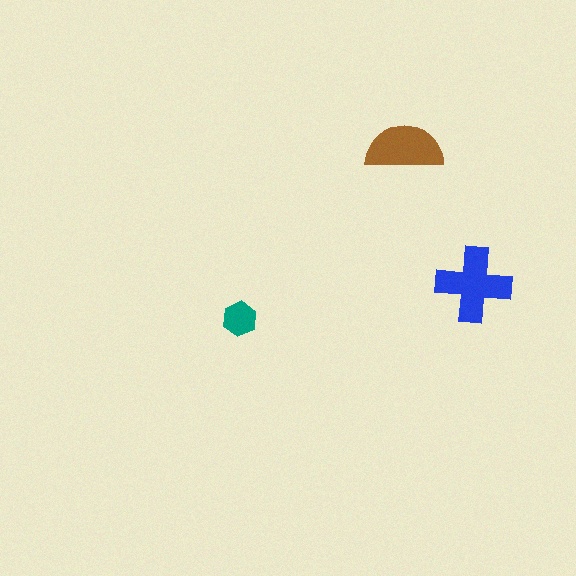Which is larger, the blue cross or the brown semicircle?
The blue cross.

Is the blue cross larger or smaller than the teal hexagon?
Larger.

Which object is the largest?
The blue cross.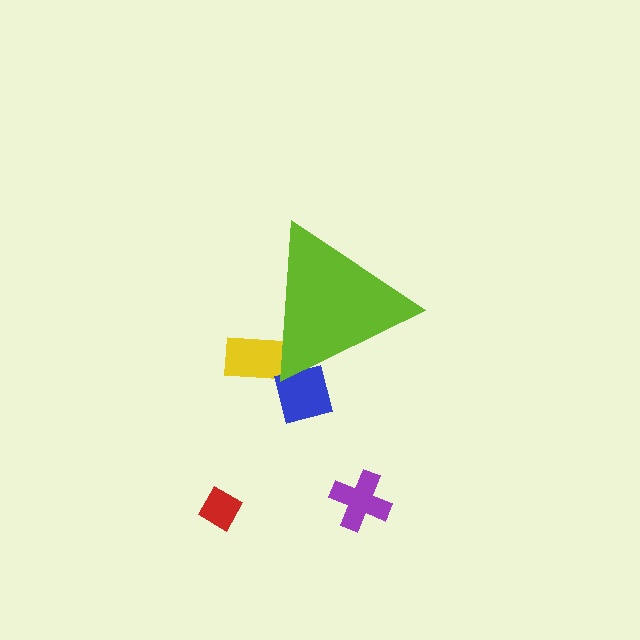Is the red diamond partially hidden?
No, the red diamond is fully visible.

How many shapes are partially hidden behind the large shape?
2 shapes are partially hidden.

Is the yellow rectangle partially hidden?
Yes, the yellow rectangle is partially hidden behind the lime triangle.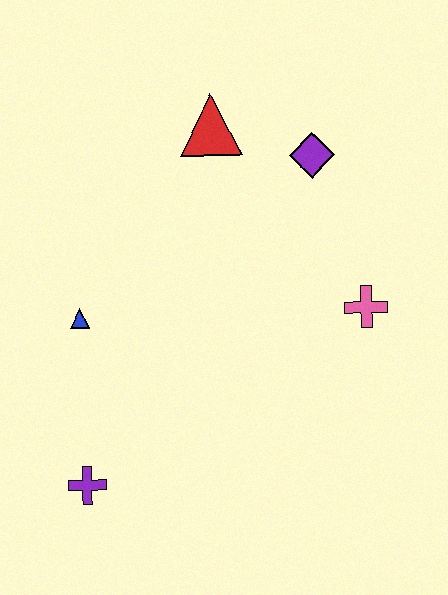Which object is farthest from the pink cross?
The purple cross is farthest from the pink cross.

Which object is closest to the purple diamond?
The red triangle is closest to the purple diamond.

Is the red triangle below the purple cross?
No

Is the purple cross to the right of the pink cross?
No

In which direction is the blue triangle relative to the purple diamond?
The blue triangle is to the left of the purple diamond.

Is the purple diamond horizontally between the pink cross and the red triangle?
Yes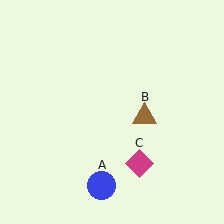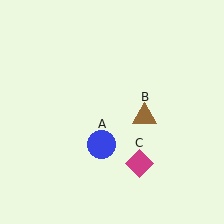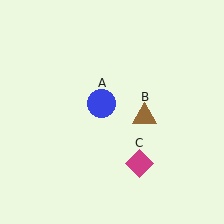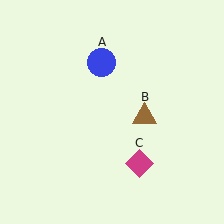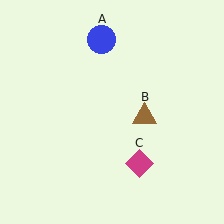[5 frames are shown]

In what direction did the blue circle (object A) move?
The blue circle (object A) moved up.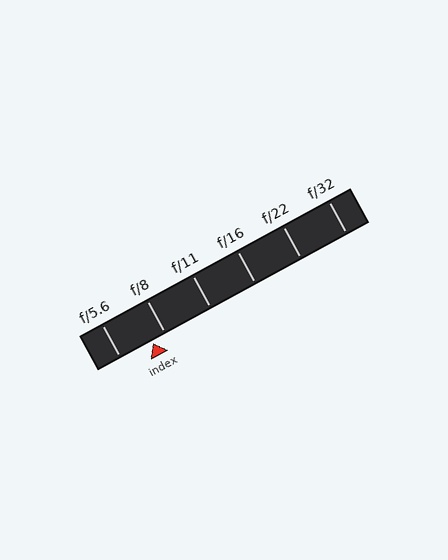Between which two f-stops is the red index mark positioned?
The index mark is between f/5.6 and f/8.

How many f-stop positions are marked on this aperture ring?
There are 6 f-stop positions marked.